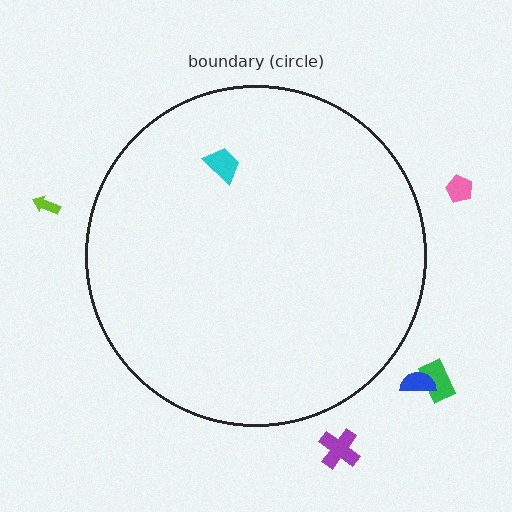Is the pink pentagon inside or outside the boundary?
Outside.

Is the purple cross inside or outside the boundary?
Outside.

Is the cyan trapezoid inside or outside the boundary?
Inside.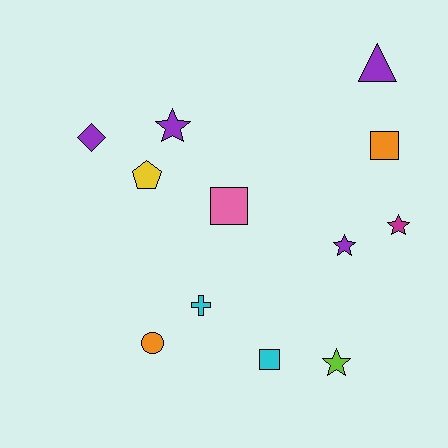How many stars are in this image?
There are 4 stars.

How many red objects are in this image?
There are no red objects.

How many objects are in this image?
There are 12 objects.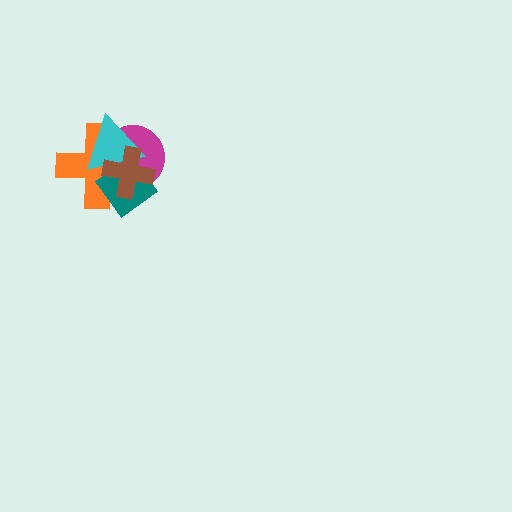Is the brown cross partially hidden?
No, no other shape covers it.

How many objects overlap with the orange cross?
4 objects overlap with the orange cross.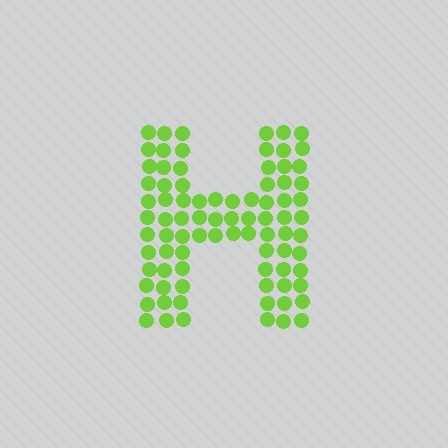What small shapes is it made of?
It is made of small circles.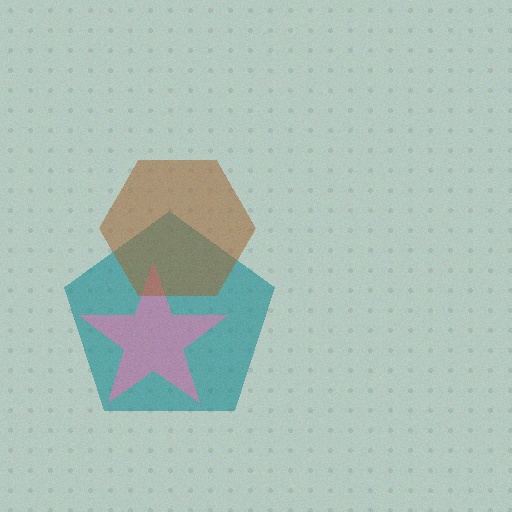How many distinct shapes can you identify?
There are 3 distinct shapes: a teal pentagon, a pink star, a brown hexagon.